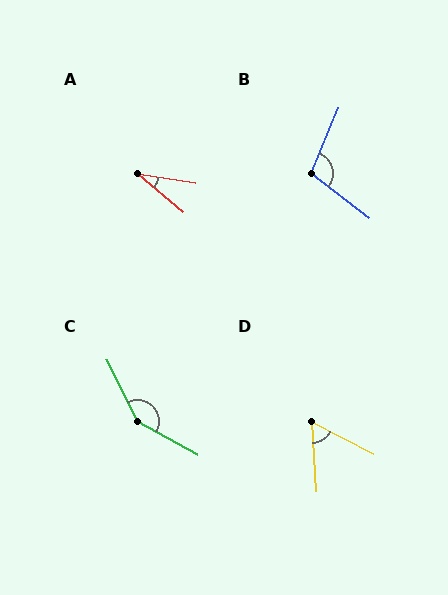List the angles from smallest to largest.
A (31°), D (59°), B (105°), C (145°).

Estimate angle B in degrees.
Approximately 105 degrees.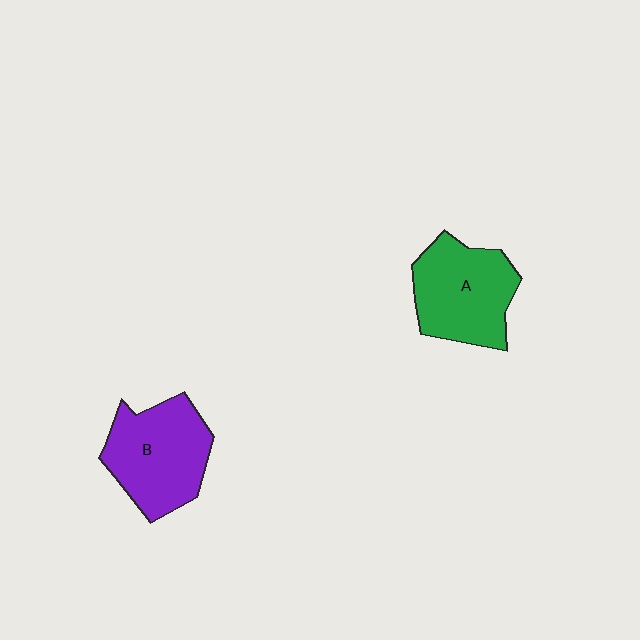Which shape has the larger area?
Shape B (purple).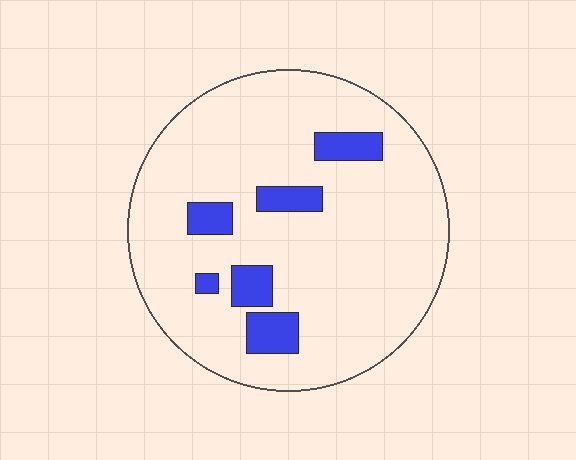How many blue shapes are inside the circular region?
6.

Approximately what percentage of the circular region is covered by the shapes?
Approximately 10%.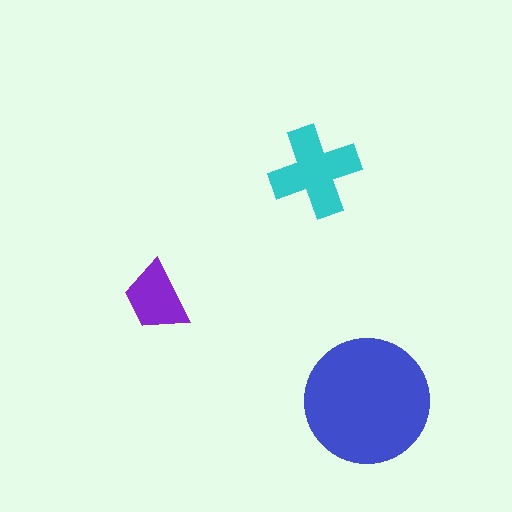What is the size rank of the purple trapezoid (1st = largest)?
3rd.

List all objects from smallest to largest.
The purple trapezoid, the cyan cross, the blue circle.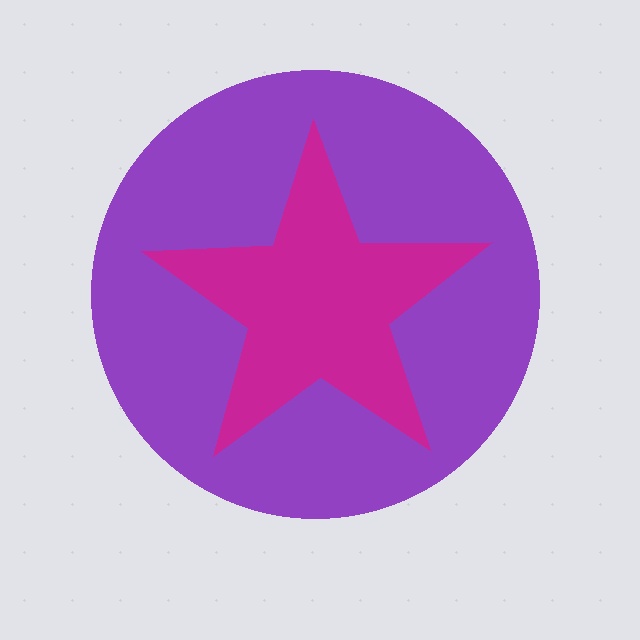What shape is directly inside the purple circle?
The magenta star.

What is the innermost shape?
The magenta star.